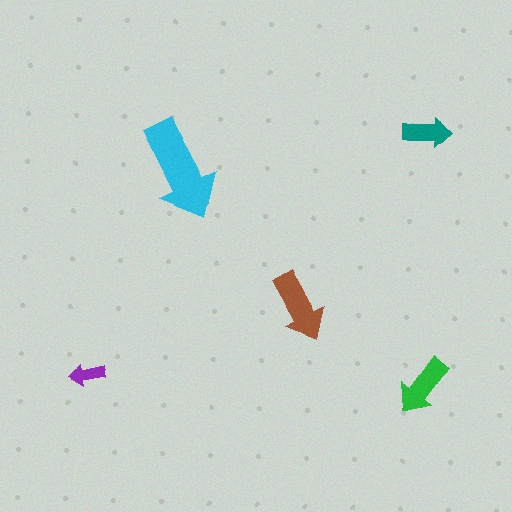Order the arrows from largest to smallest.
the cyan one, the brown one, the green one, the teal one, the purple one.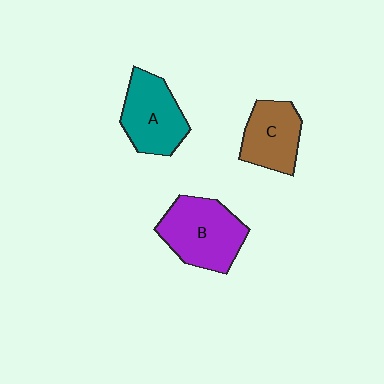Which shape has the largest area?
Shape B (purple).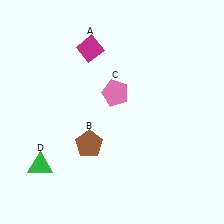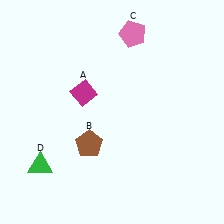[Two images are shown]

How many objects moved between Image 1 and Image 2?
2 objects moved between the two images.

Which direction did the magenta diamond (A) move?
The magenta diamond (A) moved down.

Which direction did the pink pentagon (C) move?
The pink pentagon (C) moved up.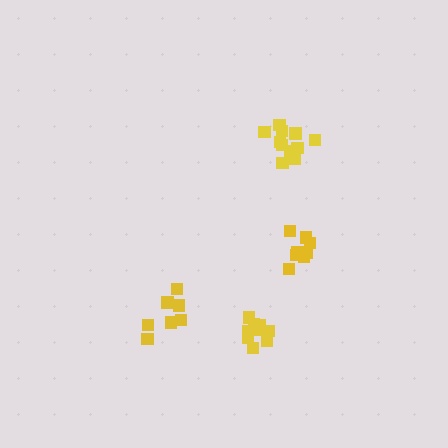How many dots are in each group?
Group 1: 8 dots, Group 2: 11 dots, Group 3: 8 dots, Group 4: 9 dots (36 total).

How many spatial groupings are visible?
There are 4 spatial groupings.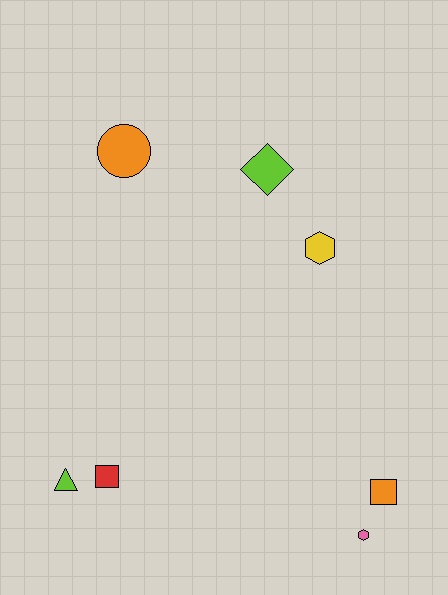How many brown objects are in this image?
There are no brown objects.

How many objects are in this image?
There are 7 objects.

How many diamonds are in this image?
There is 1 diamond.